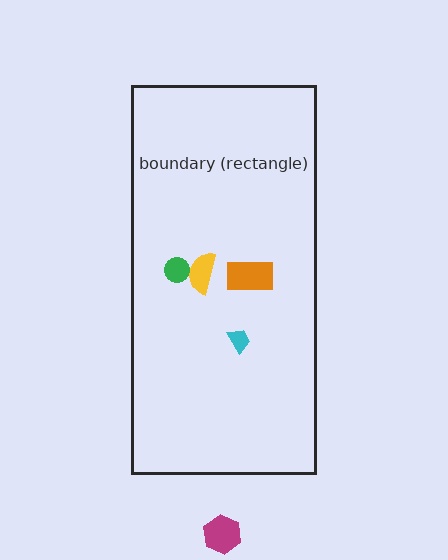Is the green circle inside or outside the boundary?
Inside.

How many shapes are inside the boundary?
4 inside, 1 outside.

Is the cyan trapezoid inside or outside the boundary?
Inside.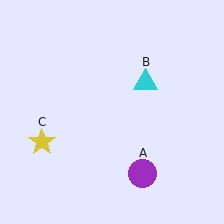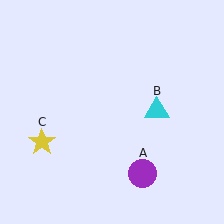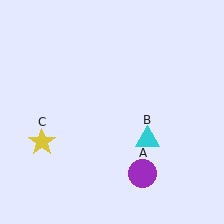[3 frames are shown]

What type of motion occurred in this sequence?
The cyan triangle (object B) rotated clockwise around the center of the scene.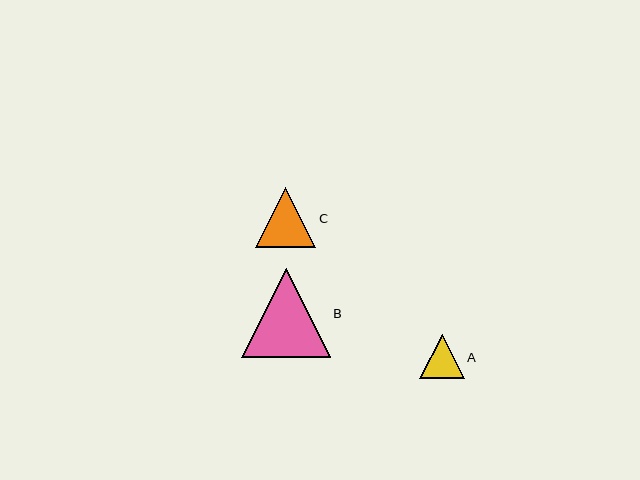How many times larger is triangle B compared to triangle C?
Triangle B is approximately 1.5 times the size of triangle C.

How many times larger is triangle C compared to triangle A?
Triangle C is approximately 1.4 times the size of triangle A.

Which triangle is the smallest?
Triangle A is the smallest with a size of approximately 45 pixels.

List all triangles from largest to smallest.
From largest to smallest: B, C, A.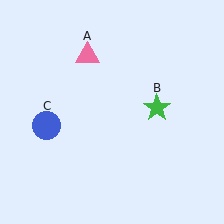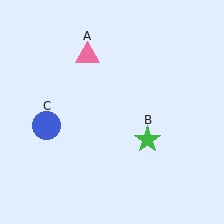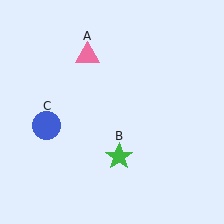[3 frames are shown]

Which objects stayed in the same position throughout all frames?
Pink triangle (object A) and blue circle (object C) remained stationary.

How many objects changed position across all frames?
1 object changed position: green star (object B).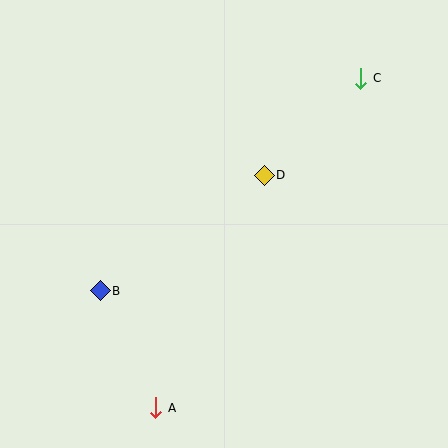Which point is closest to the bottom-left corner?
Point A is closest to the bottom-left corner.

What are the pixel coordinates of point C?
Point C is at (361, 78).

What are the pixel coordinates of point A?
Point A is at (156, 408).